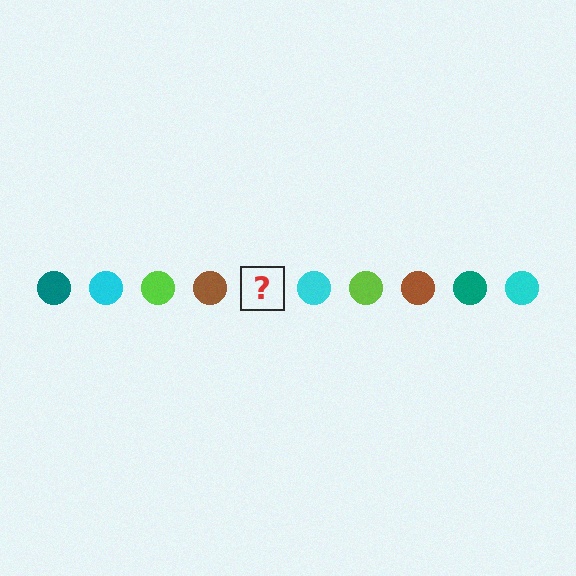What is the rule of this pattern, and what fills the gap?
The rule is that the pattern cycles through teal, cyan, lime, brown circles. The gap should be filled with a teal circle.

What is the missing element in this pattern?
The missing element is a teal circle.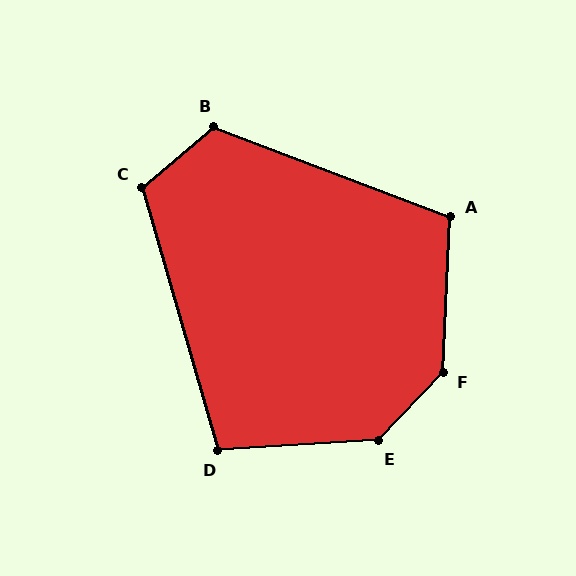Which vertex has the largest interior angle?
F, at approximately 138 degrees.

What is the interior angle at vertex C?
Approximately 114 degrees (obtuse).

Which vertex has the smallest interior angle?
D, at approximately 102 degrees.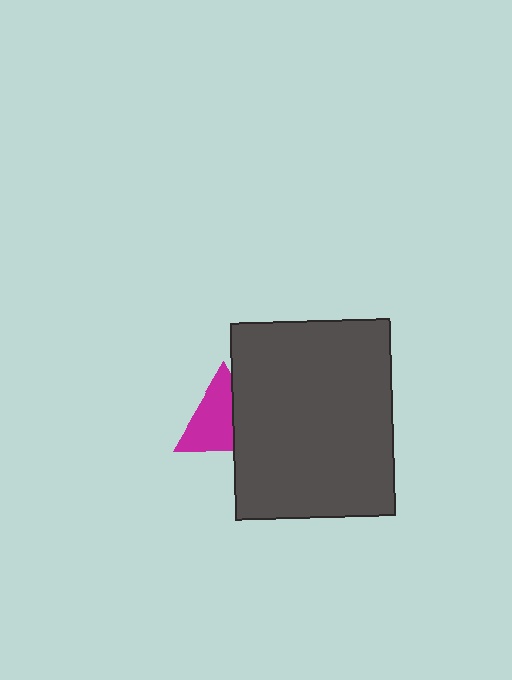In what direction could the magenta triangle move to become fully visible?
The magenta triangle could move left. That would shift it out from behind the dark gray rectangle entirely.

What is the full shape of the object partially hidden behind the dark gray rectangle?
The partially hidden object is a magenta triangle.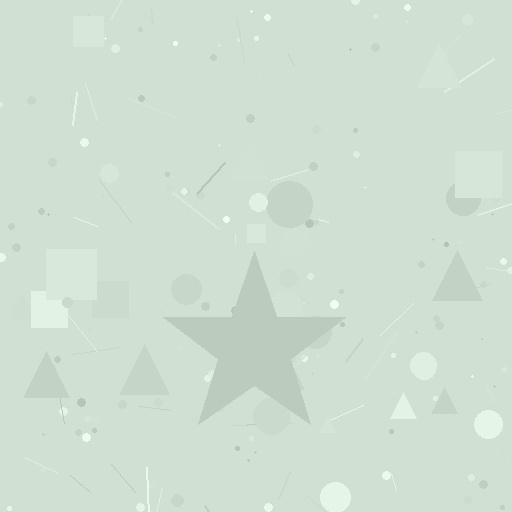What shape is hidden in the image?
A star is hidden in the image.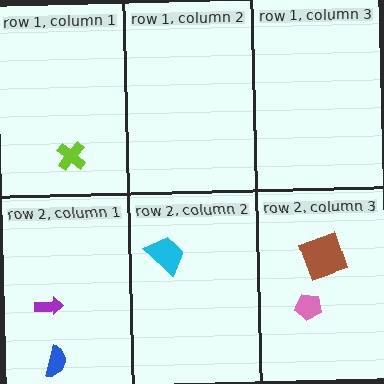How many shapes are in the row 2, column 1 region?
2.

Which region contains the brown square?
The row 2, column 3 region.